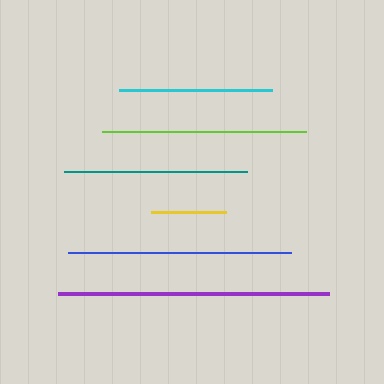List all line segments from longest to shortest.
From longest to shortest: purple, blue, lime, teal, cyan, yellow.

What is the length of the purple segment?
The purple segment is approximately 271 pixels long.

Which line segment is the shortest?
The yellow line is the shortest at approximately 74 pixels.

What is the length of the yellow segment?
The yellow segment is approximately 74 pixels long.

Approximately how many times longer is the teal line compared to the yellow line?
The teal line is approximately 2.5 times the length of the yellow line.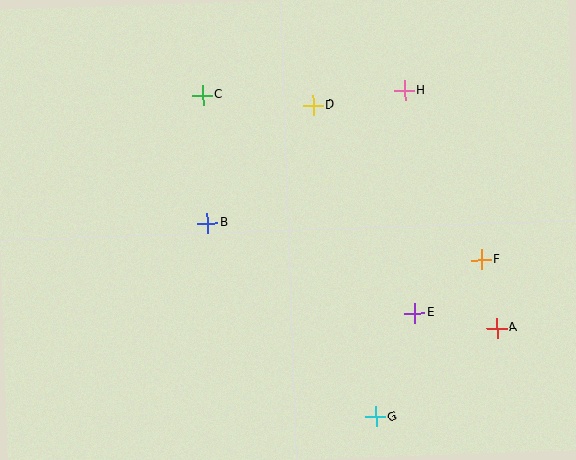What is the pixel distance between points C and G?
The distance between C and G is 365 pixels.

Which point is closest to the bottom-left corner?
Point B is closest to the bottom-left corner.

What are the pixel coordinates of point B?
Point B is at (207, 223).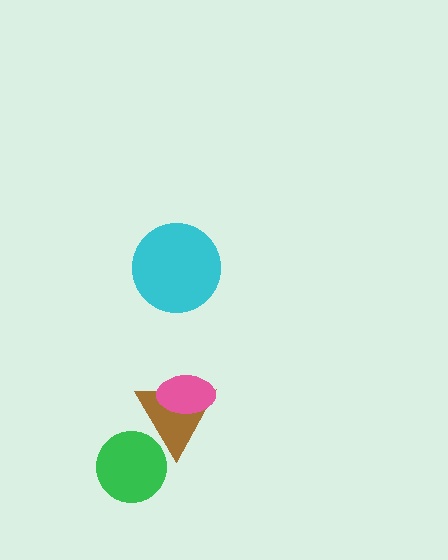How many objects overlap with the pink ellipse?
1 object overlaps with the pink ellipse.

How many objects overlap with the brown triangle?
2 objects overlap with the brown triangle.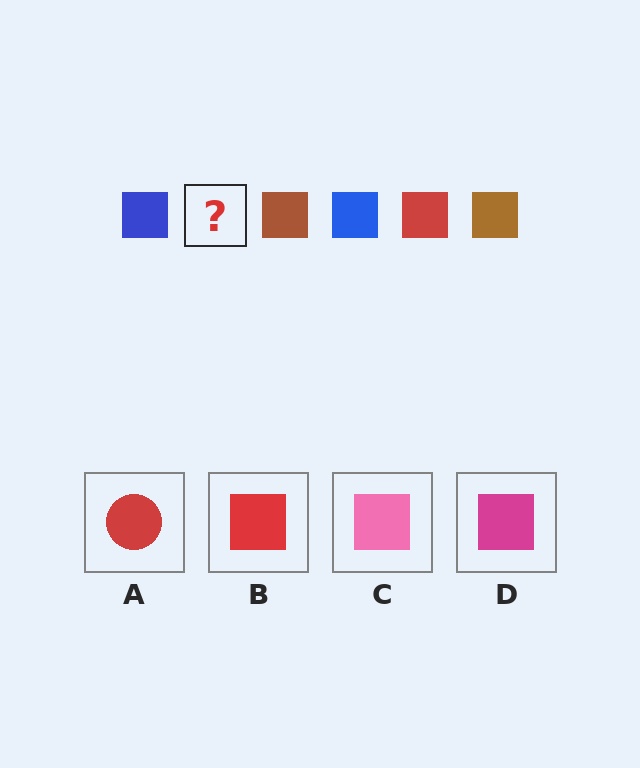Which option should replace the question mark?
Option B.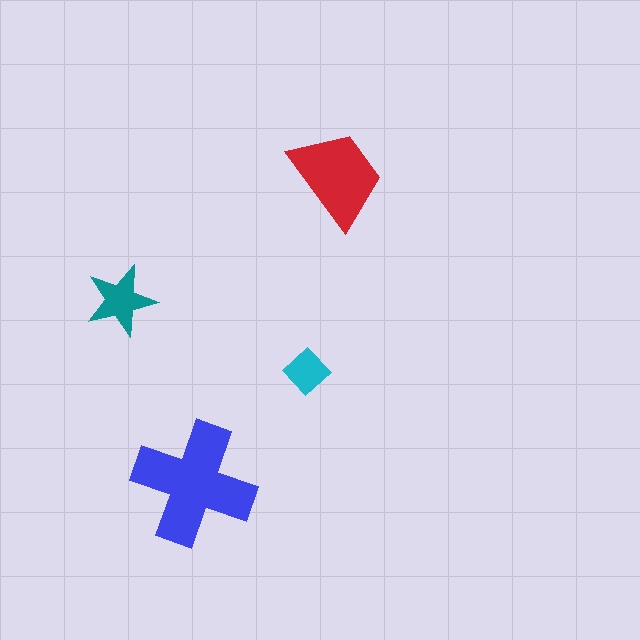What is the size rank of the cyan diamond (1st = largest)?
4th.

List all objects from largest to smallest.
The blue cross, the red trapezoid, the teal star, the cyan diamond.